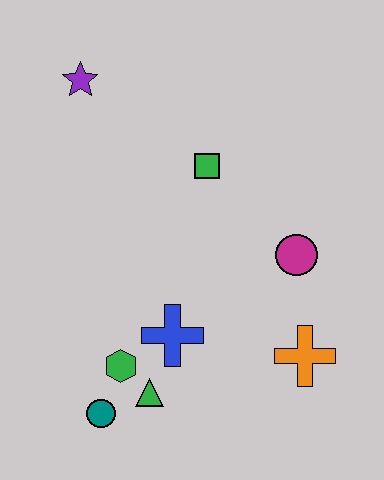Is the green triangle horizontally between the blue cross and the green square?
No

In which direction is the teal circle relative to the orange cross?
The teal circle is to the left of the orange cross.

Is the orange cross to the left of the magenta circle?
No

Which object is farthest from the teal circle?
The purple star is farthest from the teal circle.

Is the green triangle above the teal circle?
Yes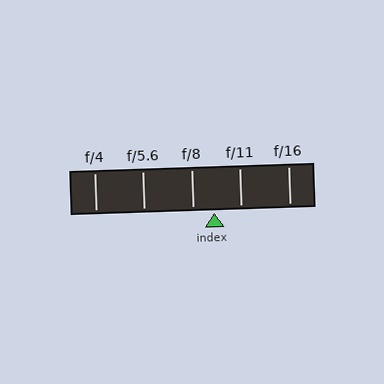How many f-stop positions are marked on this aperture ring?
There are 5 f-stop positions marked.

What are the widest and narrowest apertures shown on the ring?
The widest aperture shown is f/4 and the narrowest is f/16.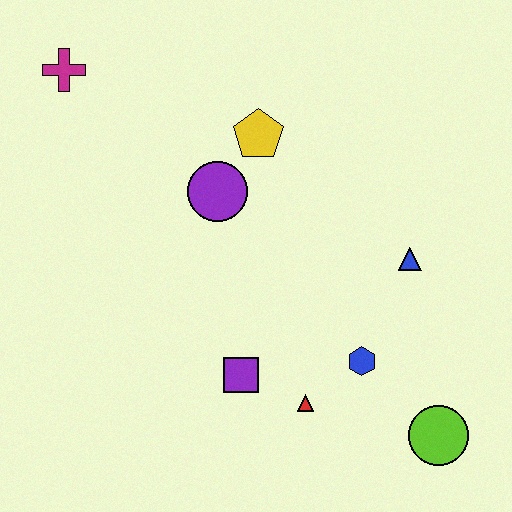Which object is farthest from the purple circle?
The lime circle is farthest from the purple circle.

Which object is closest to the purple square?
The red triangle is closest to the purple square.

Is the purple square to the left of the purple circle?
No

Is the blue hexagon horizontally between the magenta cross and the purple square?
No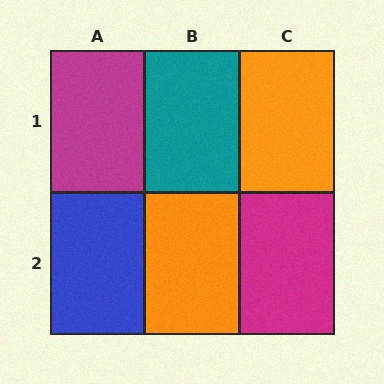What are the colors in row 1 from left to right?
Magenta, teal, orange.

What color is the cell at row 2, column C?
Magenta.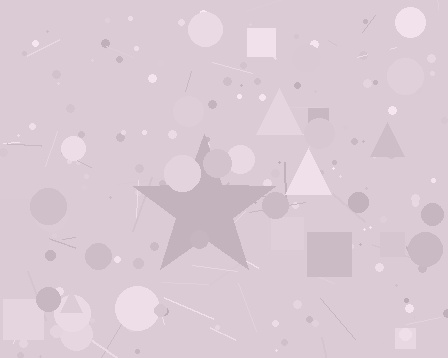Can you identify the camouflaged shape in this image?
The camouflaged shape is a star.